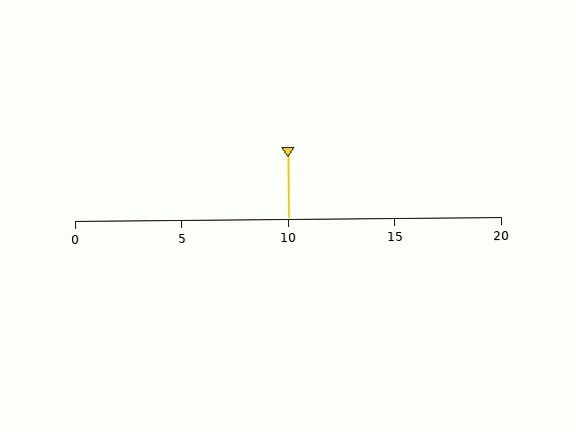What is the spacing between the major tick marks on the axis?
The major ticks are spaced 5 apart.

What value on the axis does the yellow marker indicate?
The marker indicates approximately 10.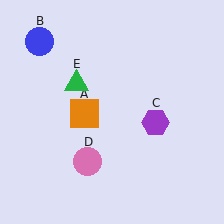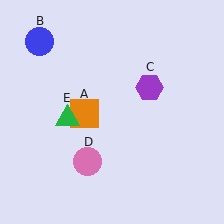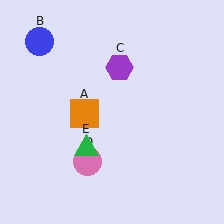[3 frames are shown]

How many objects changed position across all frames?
2 objects changed position: purple hexagon (object C), green triangle (object E).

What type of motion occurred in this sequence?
The purple hexagon (object C), green triangle (object E) rotated counterclockwise around the center of the scene.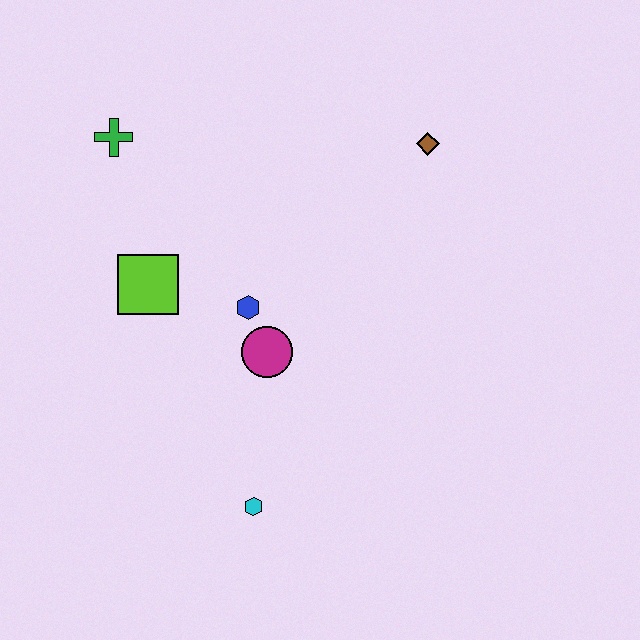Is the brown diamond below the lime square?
No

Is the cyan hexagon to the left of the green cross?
No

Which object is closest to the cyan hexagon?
The magenta circle is closest to the cyan hexagon.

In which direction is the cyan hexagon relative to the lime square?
The cyan hexagon is below the lime square.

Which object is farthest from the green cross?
The cyan hexagon is farthest from the green cross.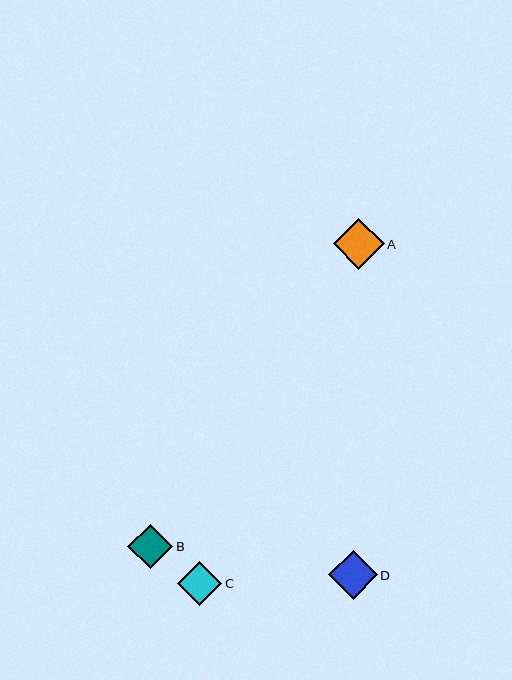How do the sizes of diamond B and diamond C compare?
Diamond B and diamond C are approximately the same size.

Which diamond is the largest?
Diamond A is the largest with a size of approximately 51 pixels.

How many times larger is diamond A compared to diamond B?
Diamond A is approximately 1.1 times the size of diamond B.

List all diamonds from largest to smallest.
From largest to smallest: A, D, B, C.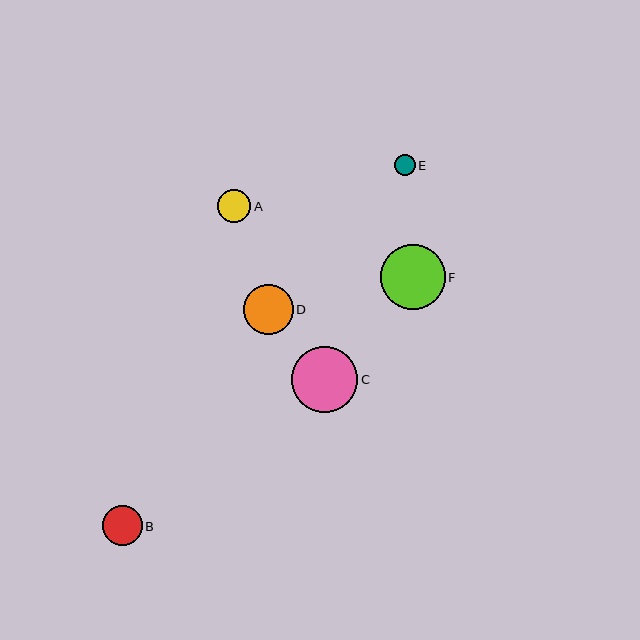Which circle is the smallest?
Circle E is the smallest with a size of approximately 21 pixels.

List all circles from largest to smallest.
From largest to smallest: C, F, D, B, A, E.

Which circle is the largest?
Circle C is the largest with a size of approximately 66 pixels.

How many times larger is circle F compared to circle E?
Circle F is approximately 3.2 times the size of circle E.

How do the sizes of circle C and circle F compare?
Circle C and circle F are approximately the same size.